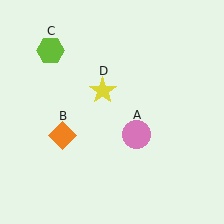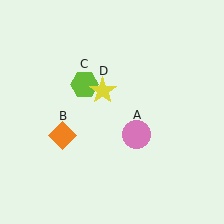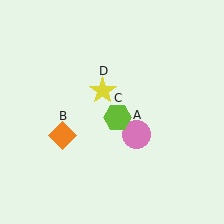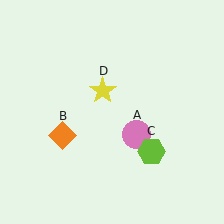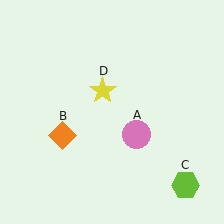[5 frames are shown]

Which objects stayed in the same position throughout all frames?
Pink circle (object A) and orange diamond (object B) and yellow star (object D) remained stationary.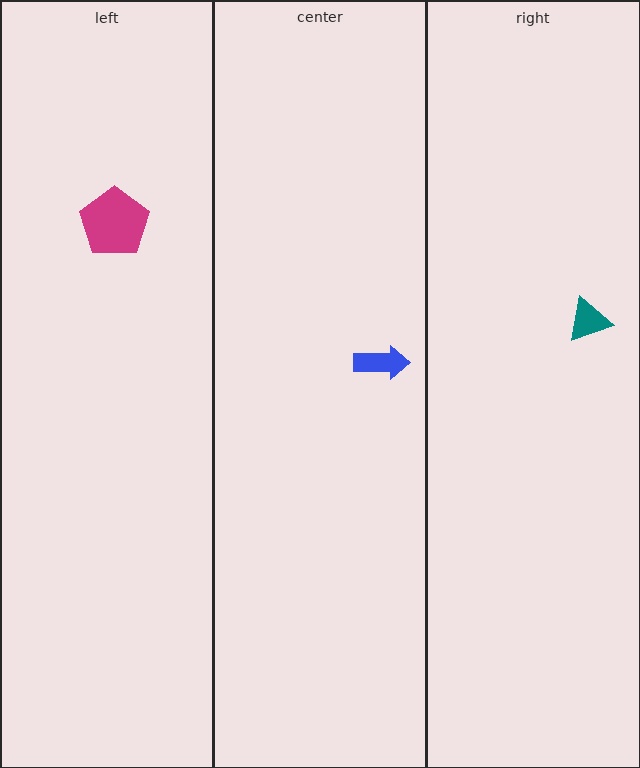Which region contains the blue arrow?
The center region.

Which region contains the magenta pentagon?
The left region.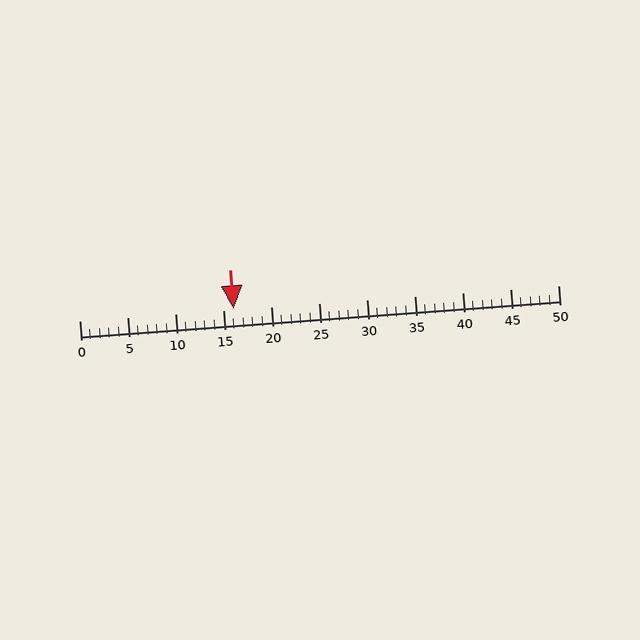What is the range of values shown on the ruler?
The ruler shows values from 0 to 50.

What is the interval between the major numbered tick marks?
The major tick marks are spaced 5 units apart.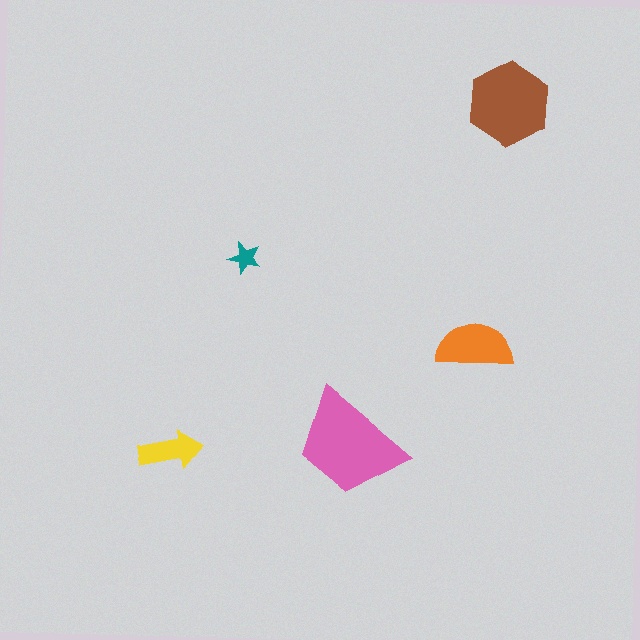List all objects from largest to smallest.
The pink trapezoid, the brown hexagon, the orange semicircle, the yellow arrow, the teal star.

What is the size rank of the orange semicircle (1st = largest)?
3rd.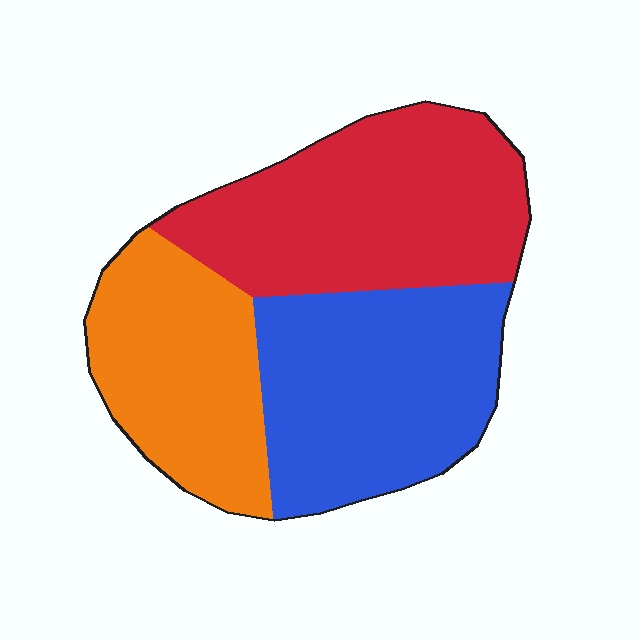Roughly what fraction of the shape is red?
Red covers around 40% of the shape.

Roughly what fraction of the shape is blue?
Blue takes up between a quarter and a half of the shape.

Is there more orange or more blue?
Blue.